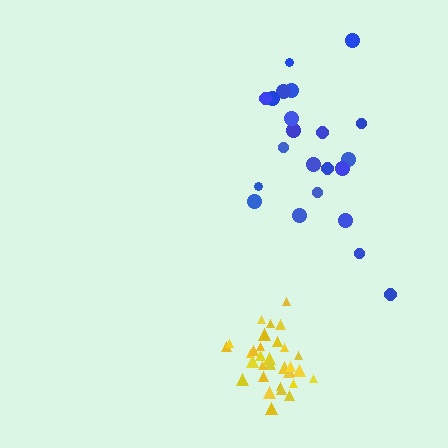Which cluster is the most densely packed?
Yellow.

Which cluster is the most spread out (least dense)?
Blue.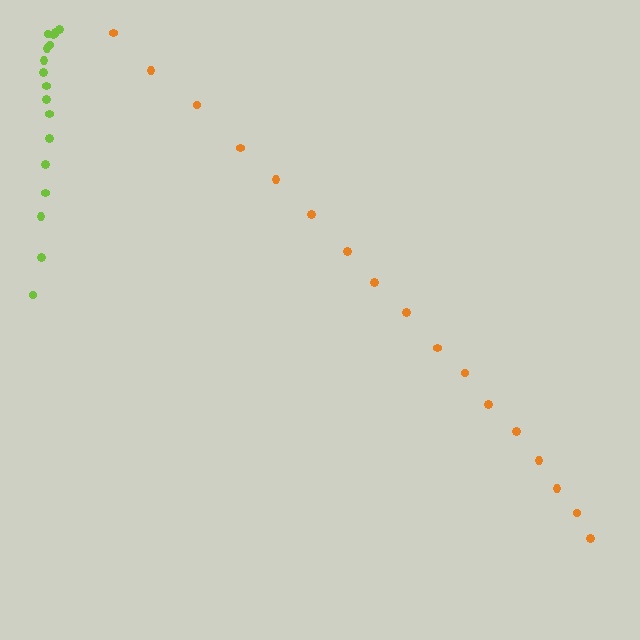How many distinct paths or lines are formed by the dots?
There are 2 distinct paths.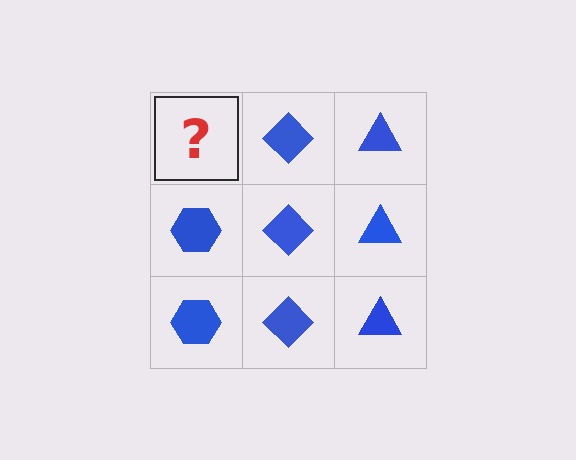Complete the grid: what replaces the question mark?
The question mark should be replaced with a blue hexagon.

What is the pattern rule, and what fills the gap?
The rule is that each column has a consistent shape. The gap should be filled with a blue hexagon.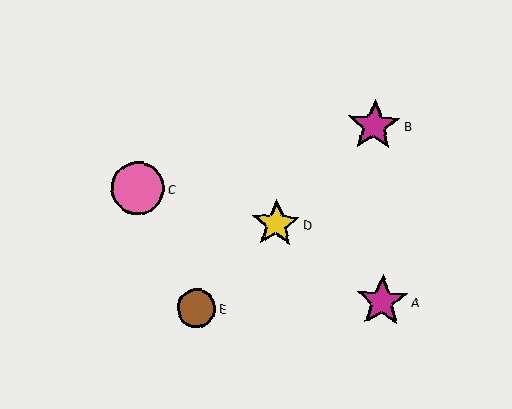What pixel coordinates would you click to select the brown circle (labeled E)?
Click at (196, 308) to select the brown circle E.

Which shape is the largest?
The magenta star (labeled A) is the largest.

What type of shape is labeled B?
Shape B is a magenta star.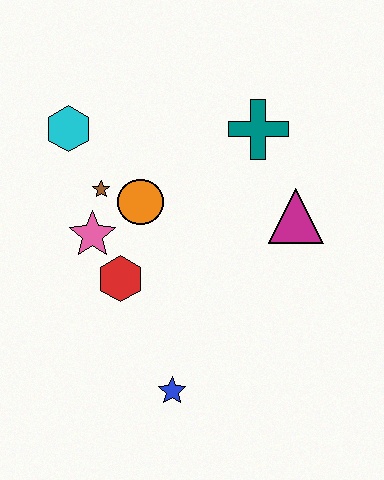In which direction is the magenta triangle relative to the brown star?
The magenta triangle is to the right of the brown star.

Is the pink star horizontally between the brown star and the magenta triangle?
No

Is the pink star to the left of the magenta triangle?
Yes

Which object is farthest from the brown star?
The blue star is farthest from the brown star.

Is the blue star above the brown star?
No